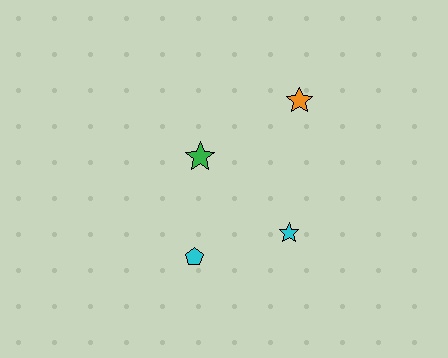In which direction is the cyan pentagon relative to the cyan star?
The cyan pentagon is to the left of the cyan star.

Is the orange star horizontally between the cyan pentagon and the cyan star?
No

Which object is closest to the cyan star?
The cyan pentagon is closest to the cyan star.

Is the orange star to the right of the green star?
Yes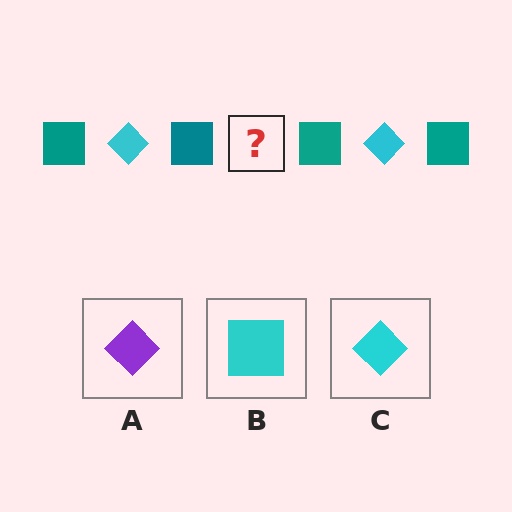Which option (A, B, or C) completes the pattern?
C.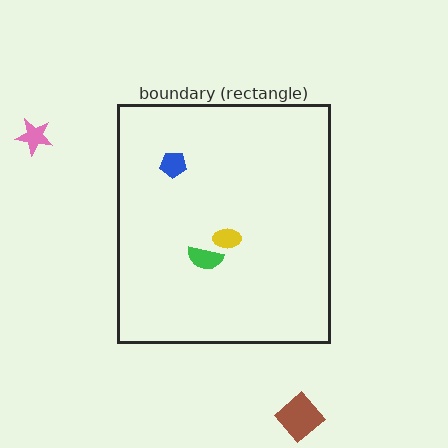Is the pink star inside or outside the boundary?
Outside.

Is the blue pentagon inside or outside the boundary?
Inside.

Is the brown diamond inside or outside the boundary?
Outside.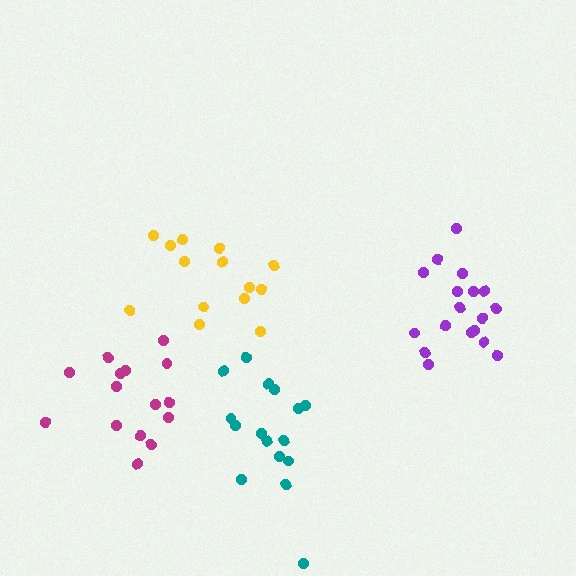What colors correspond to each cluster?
The clusters are colored: teal, magenta, yellow, purple.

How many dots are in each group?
Group 1: 16 dots, Group 2: 15 dots, Group 3: 14 dots, Group 4: 18 dots (63 total).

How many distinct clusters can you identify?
There are 4 distinct clusters.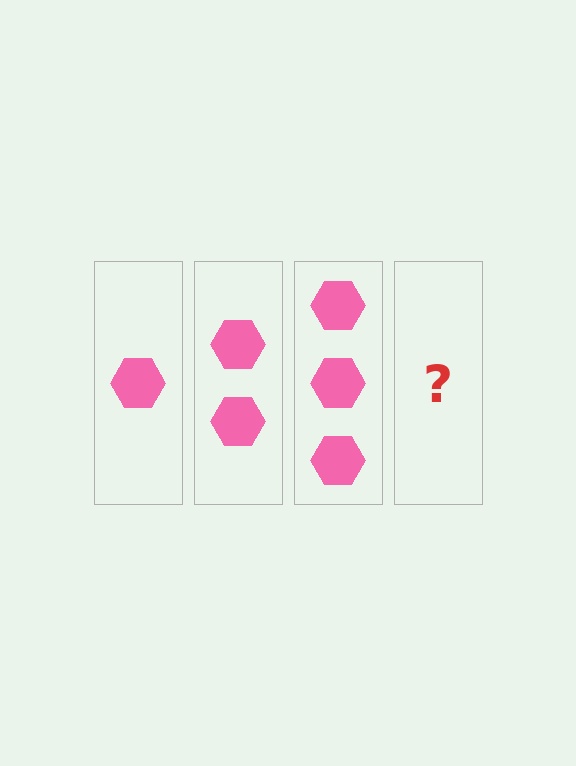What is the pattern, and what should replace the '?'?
The pattern is that each step adds one more hexagon. The '?' should be 4 hexagons.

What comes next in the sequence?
The next element should be 4 hexagons.